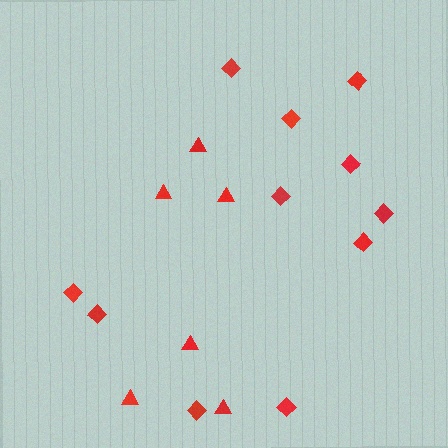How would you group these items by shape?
There are 2 groups: one group of triangles (6) and one group of diamonds (11).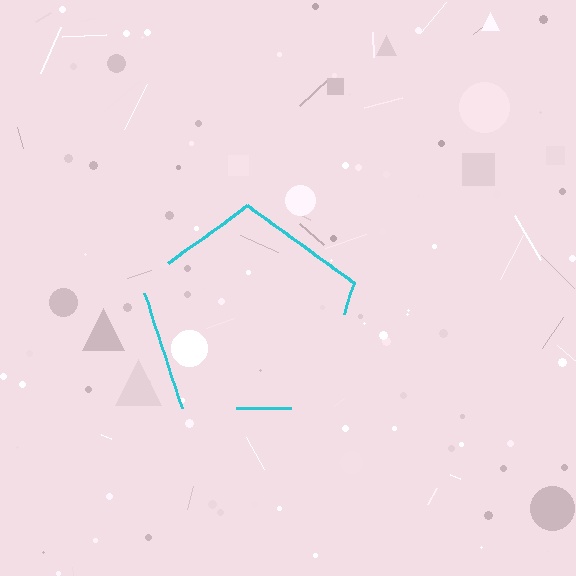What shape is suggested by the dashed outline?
The dashed outline suggests a pentagon.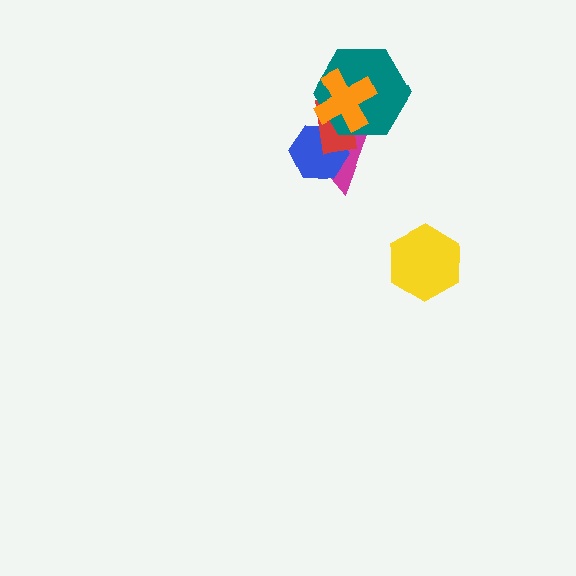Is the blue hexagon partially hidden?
Yes, it is partially covered by another shape.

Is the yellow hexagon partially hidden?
No, no other shape covers it.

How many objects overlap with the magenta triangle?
4 objects overlap with the magenta triangle.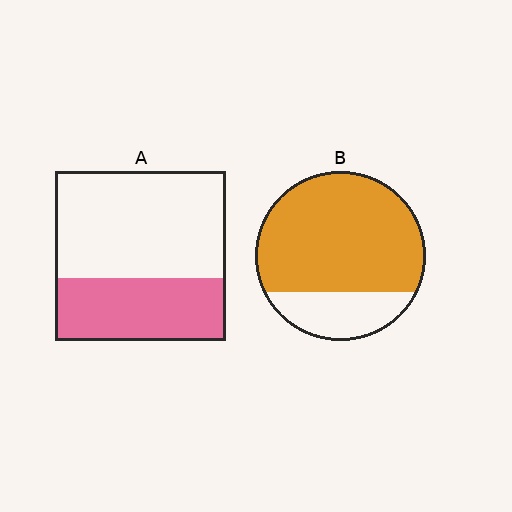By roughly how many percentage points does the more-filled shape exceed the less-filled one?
By roughly 40 percentage points (B over A).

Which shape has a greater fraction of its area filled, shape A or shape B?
Shape B.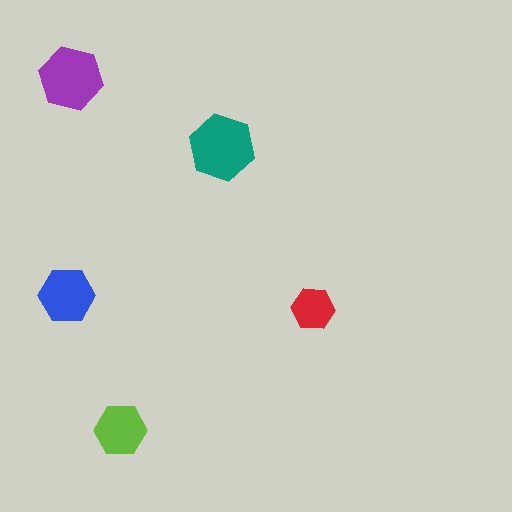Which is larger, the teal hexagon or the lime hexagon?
The teal one.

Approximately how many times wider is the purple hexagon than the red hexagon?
About 1.5 times wider.